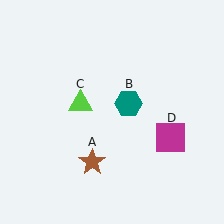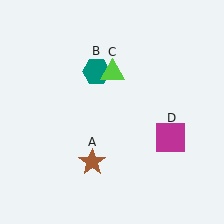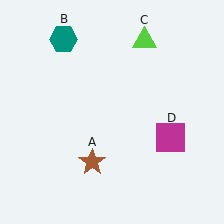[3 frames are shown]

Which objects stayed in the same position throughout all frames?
Brown star (object A) and magenta square (object D) remained stationary.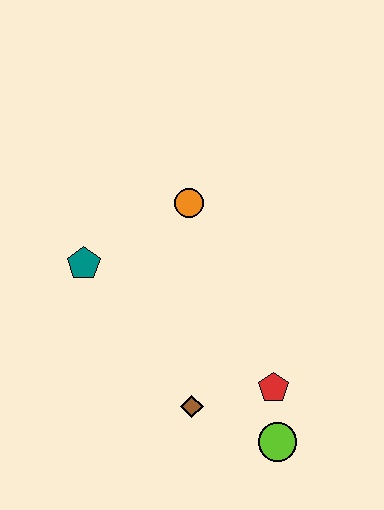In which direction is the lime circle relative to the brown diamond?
The lime circle is to the right of the brown diamond.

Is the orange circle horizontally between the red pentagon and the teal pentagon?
Yes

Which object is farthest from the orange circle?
The lime circle is farthest from the orange circle.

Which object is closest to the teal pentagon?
The orange circle is closest to the teal pentagon.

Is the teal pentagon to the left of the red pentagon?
Yes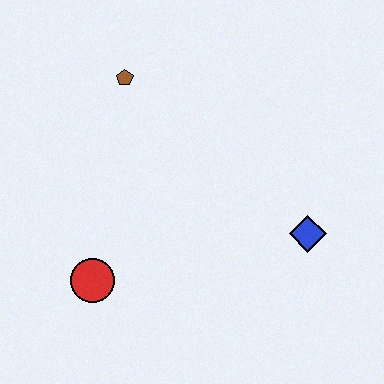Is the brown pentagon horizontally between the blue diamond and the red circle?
Yes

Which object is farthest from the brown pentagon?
The blue diamond is farthest from the brown pentagon.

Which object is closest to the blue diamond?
The red circle is closest to the blue diamond.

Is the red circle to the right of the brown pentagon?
No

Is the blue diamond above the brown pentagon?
No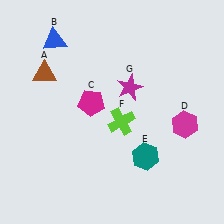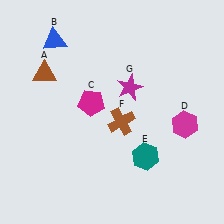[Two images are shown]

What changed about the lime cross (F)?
In Image 1, F is lime. In Image 2, it changed to brown.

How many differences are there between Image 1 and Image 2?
There is 1 difference between the two images.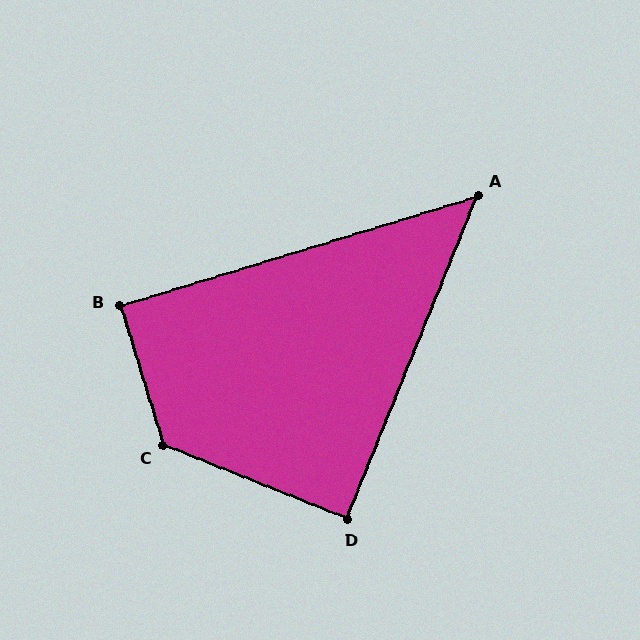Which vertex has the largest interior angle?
C, at approximately 129 degrees.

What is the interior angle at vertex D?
Approximately 90 degrees (approximately right).